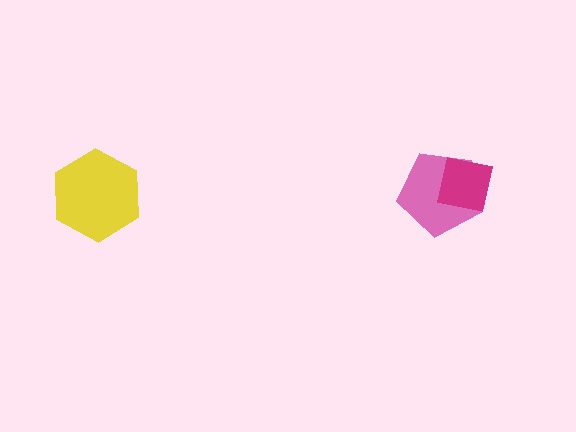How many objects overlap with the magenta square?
1 object overlaps with the magenta square.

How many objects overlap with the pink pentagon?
1 object overlaps with the pink pentagon.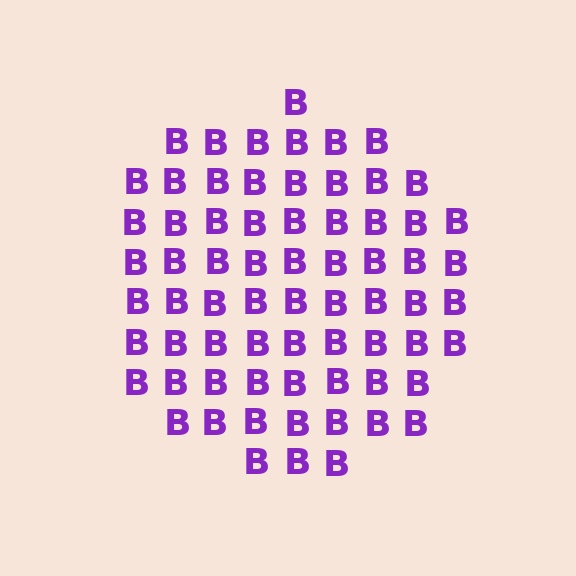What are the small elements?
The small elements are letter B's.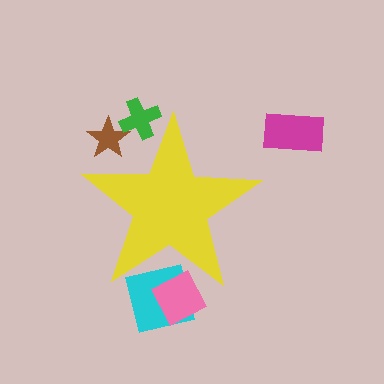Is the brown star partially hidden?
Yes, the brown star is partially hidden behind the yellow star.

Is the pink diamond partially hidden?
Yes, the pink diamond is partially hidden behind the yellow star.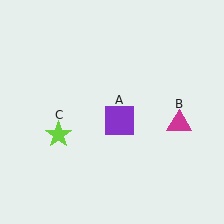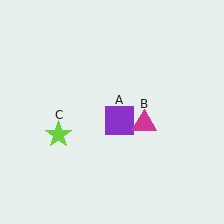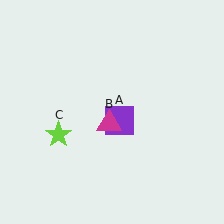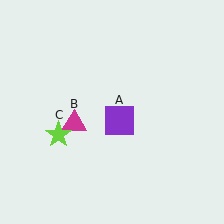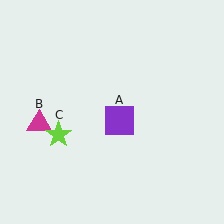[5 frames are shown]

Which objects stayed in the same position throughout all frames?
Purple square (object A) and lime star (object C) remained stationary.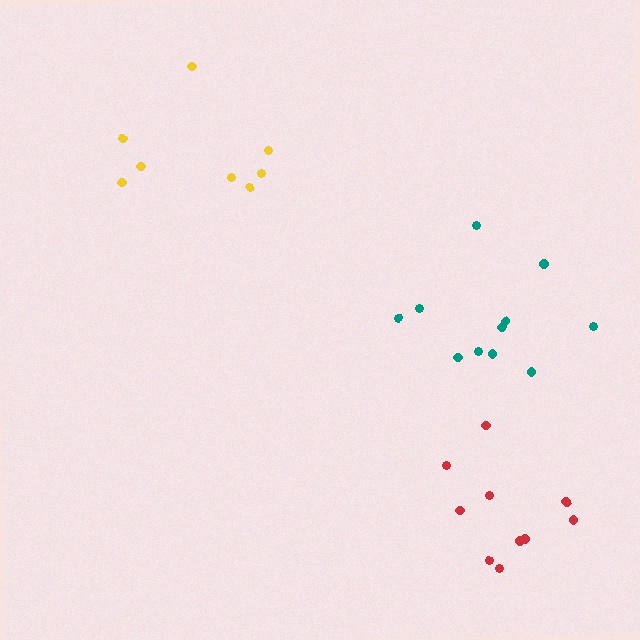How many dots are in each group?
Group 1: 11 dots, Group 2: 8 dots, Group 3: 10 dots (29 total).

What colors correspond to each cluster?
The clusters are colored: teal, yellow, red.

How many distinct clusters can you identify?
There are 3 distinct clusters.